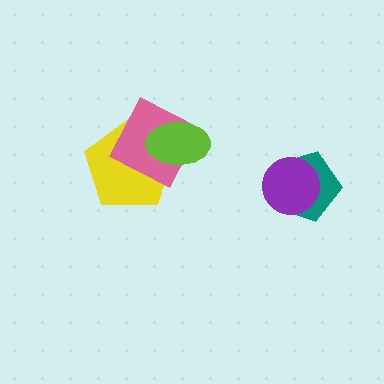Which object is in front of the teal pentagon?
The purple circle is in front of the teal pentagon.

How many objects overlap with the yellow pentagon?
2 objects overlap with the yellow pentagon.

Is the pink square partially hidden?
Yes, it is partially covered by another shape.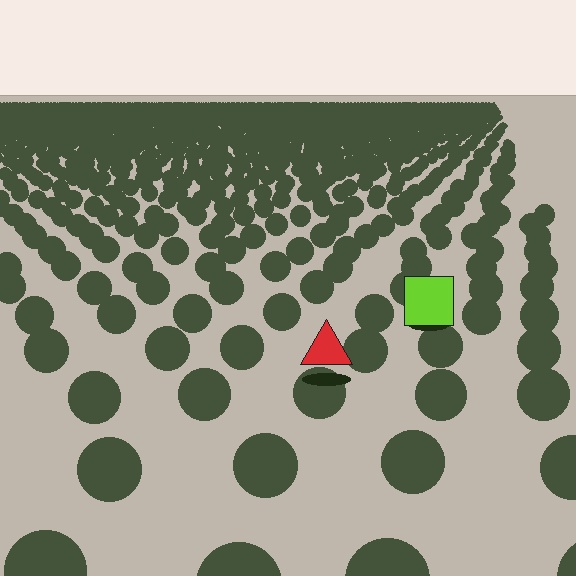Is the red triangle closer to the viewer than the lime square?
Yes. The red triangle is closer — you can tell from the texture gradient: the ground texture is coarser near it.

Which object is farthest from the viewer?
The lime square is farthest from the viewer. It appears smaller and the ground texture around it is denser.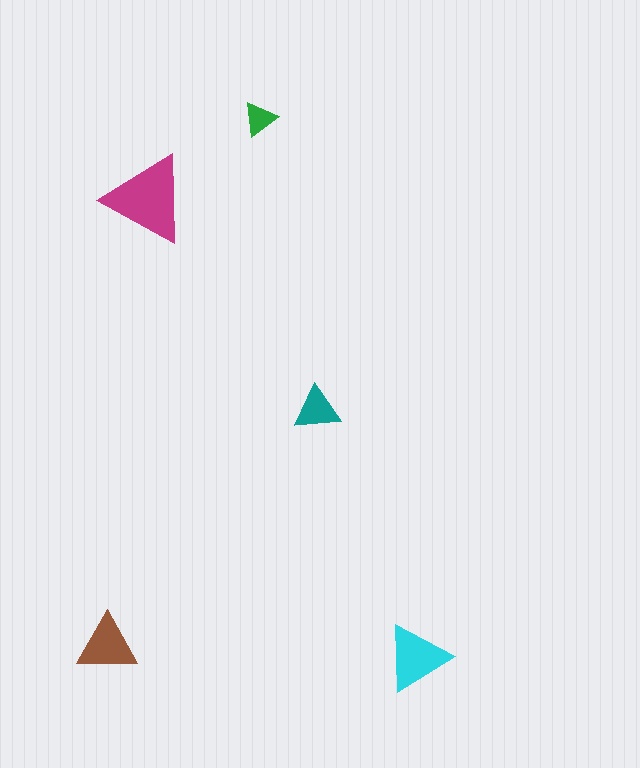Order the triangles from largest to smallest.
the magenta one, the cyan one, the brown one, the teal one, the green one.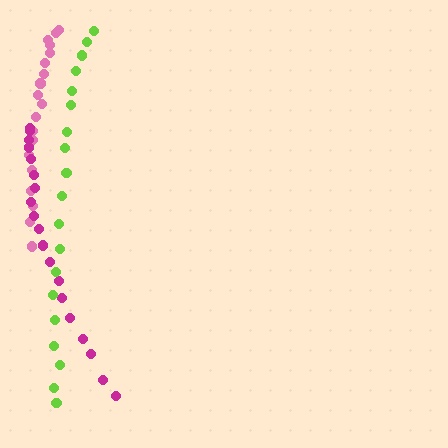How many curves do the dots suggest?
There are 3 distinct paths.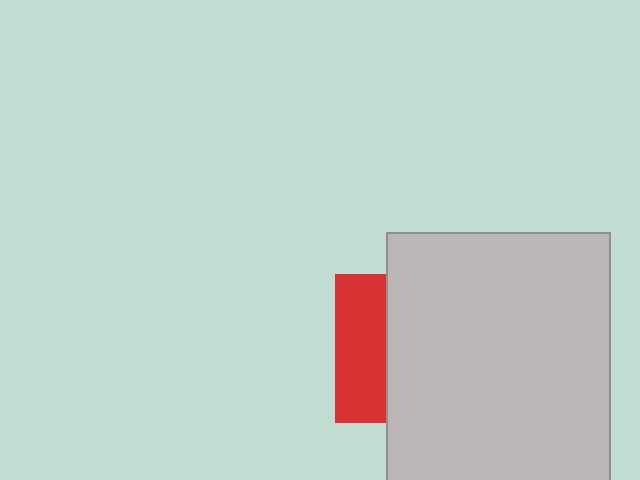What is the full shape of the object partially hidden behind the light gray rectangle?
The partially hidden object is a red square.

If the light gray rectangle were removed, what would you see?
You would see the complete red square.